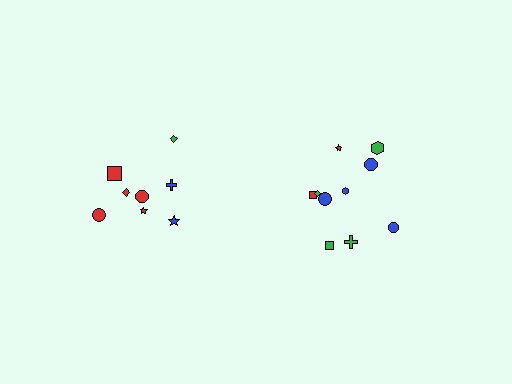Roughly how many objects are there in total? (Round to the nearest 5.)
Roughly 20 objects in total.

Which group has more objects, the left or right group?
The right group.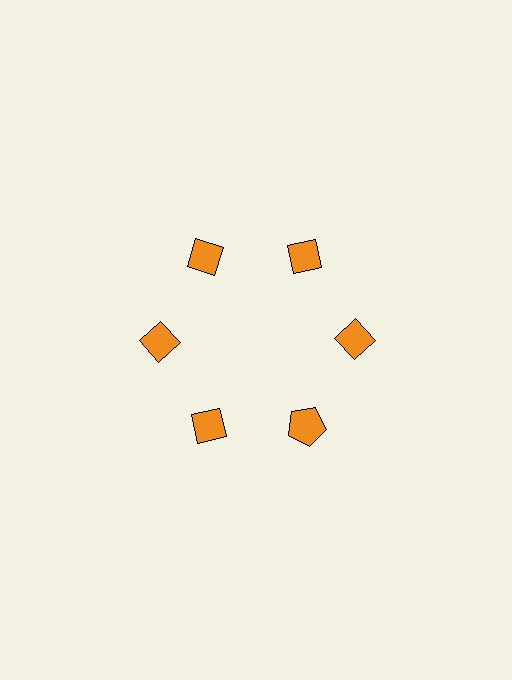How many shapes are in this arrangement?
There are 6 shapes arranged in a ring pattern.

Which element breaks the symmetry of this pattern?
The orange pentagon at roughly the 5 o'clock position breaks the symmetry. All other shapes are orange diamonds.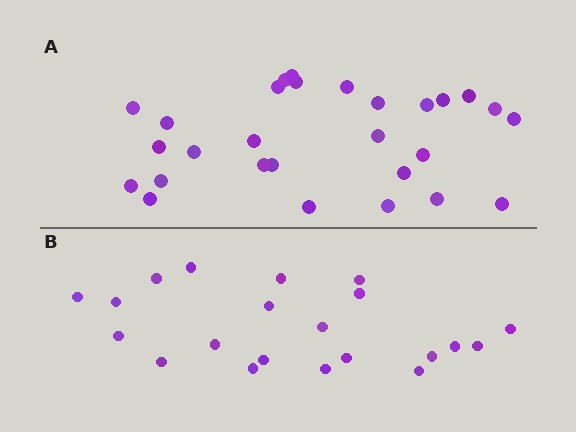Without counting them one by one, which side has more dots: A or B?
Region A (the top region) has more dots.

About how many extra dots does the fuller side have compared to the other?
Region A has roughly 8 or so more dots than region B.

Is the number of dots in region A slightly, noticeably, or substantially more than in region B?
Region A has noticeably more, but not dramatically so. The ratio is roughly 1.3 to 1.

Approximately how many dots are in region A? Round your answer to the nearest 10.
About 30 dots. (The exact count is 28, which rounds to 30.)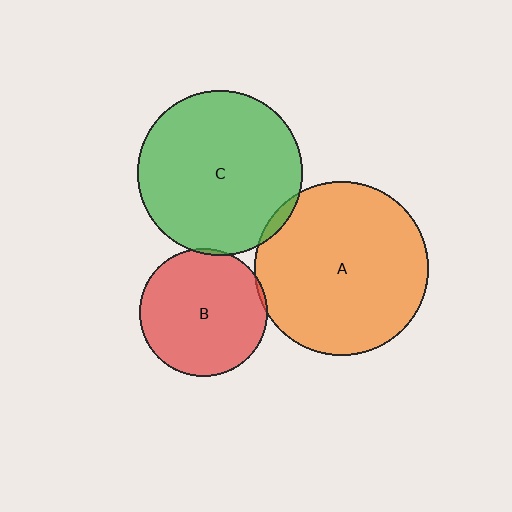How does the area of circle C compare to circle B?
Approximately 1.6 times.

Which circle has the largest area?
Circle A (orange).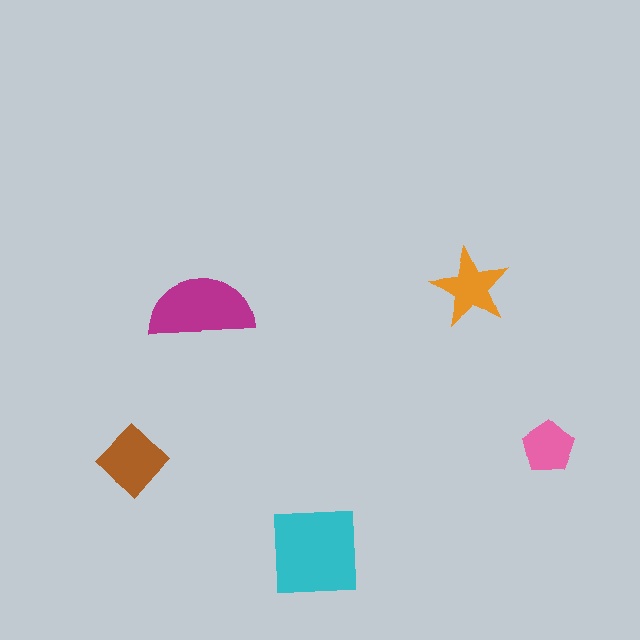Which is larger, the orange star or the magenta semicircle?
The magenta semicircle.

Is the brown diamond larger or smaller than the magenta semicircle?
Smaller.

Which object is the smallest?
The pink pentagon.